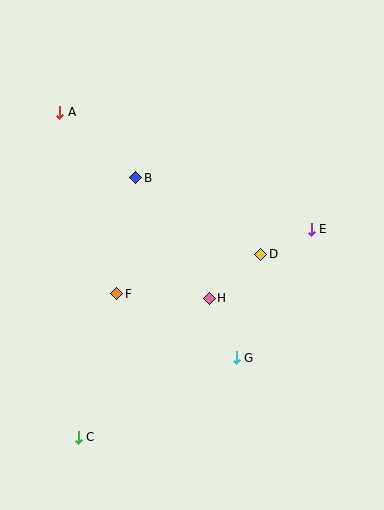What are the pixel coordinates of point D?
Point D is at (261, 254).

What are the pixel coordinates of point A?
Point A is at (60, 112).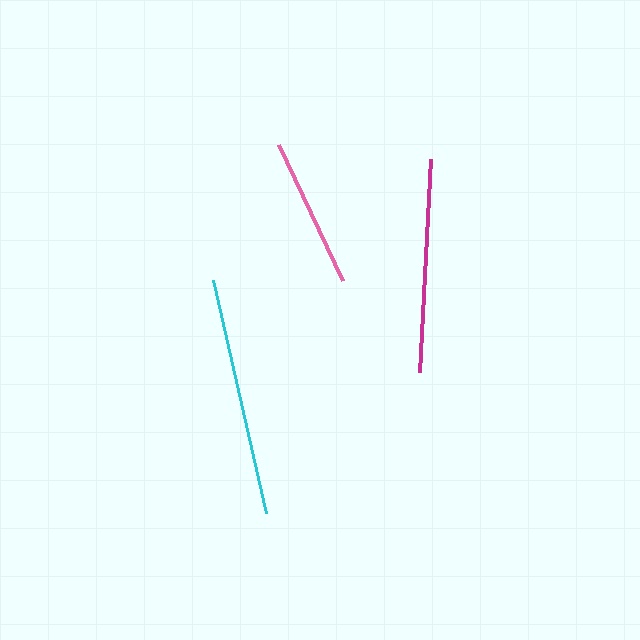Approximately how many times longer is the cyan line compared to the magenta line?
The cyan line is approximately 1.1 times the length of the magenta line.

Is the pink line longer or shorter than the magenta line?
The magenta line is longer than the pink line.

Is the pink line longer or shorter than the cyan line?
The cyan line is longer than the pink line.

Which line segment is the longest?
The cyan line is the longest at approximately 238 pixels.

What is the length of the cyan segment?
The cyan segment is approximately 238 pixels long.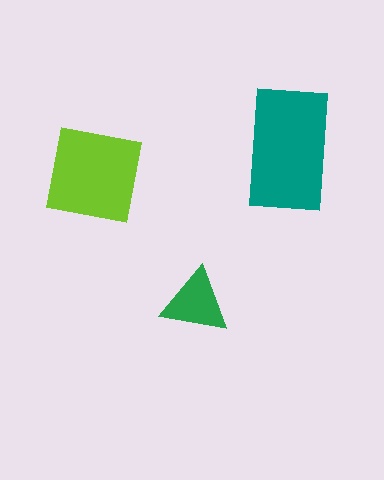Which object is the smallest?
The green triangle.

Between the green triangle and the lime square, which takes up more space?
The lime square.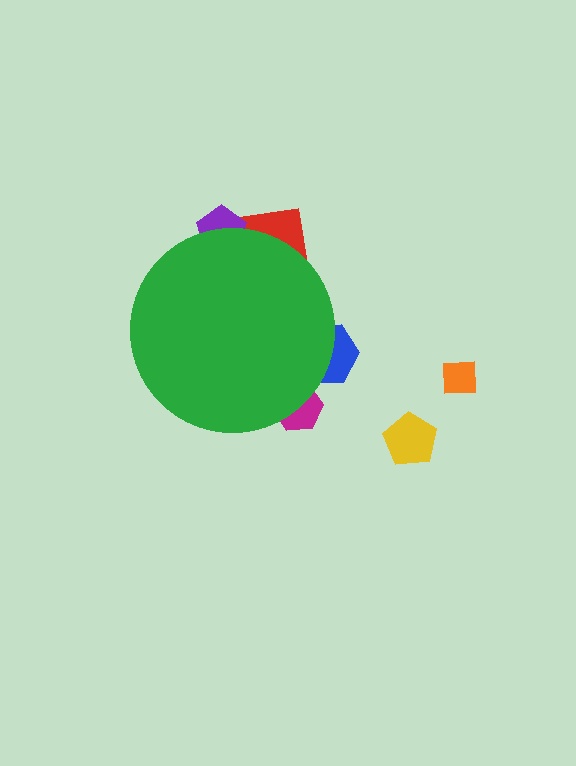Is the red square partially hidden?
Yes, the red square is partially hidden behind the green circle.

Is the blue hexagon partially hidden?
Yes, the blue hexagon is partially hidden behind the green circle.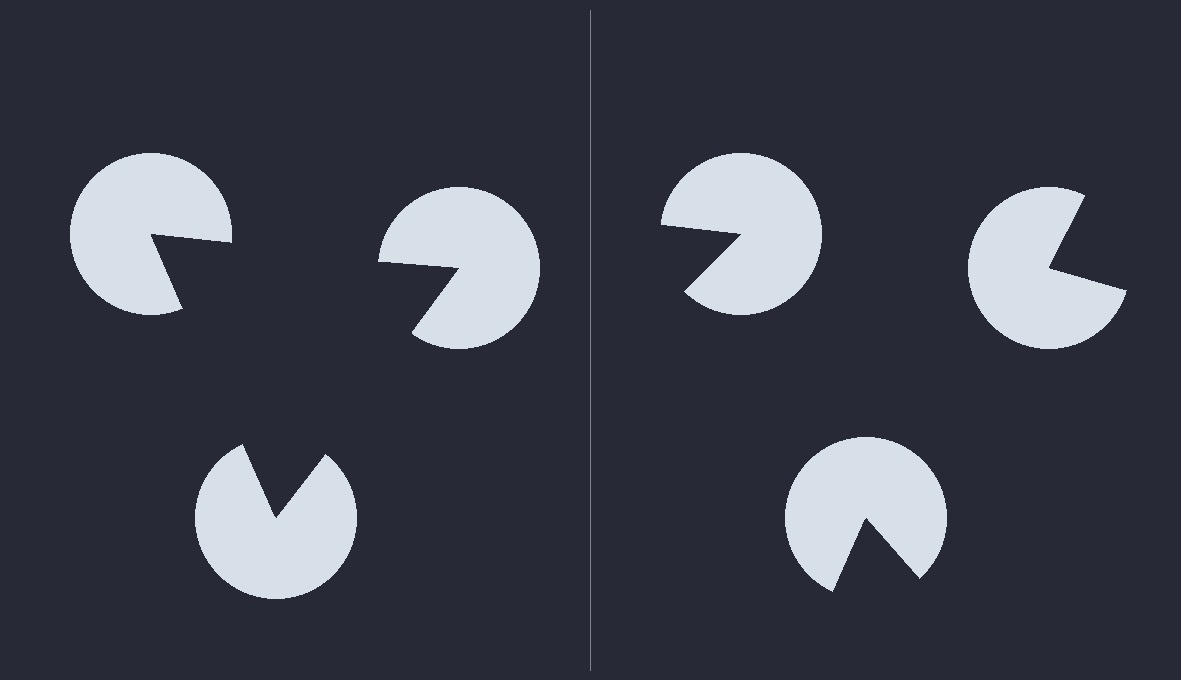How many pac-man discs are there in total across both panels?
6 — 3 on each side.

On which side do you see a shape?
An illusory triangle appears on the left side. On the right side the wedge cuts are rotated, so no coherent shape forms.